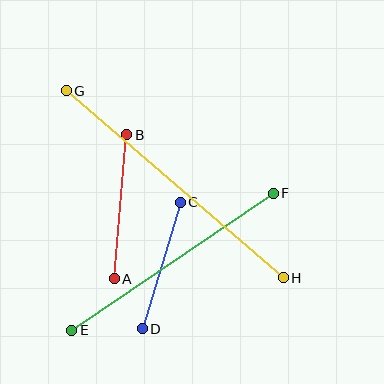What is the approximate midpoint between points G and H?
The midpoint is at approximately (175, 184) pixels.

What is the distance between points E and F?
The distance is approximately 244 pixels.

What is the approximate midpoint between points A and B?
The midpoint is at approximately (121, 207) pixels.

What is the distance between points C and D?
The distance is approximately 132 pixels.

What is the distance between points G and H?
The distance is approximately 286 pixels.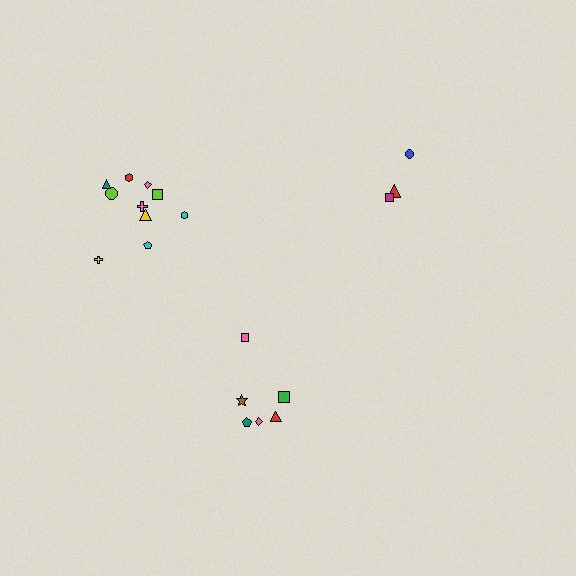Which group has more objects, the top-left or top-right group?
The top-left group.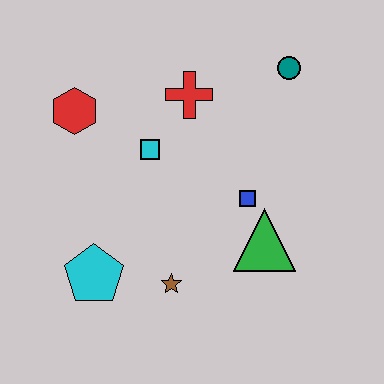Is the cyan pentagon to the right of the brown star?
No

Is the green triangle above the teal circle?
No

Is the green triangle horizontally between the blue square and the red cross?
No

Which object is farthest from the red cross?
The cyan pentagon is farthest from the red cross.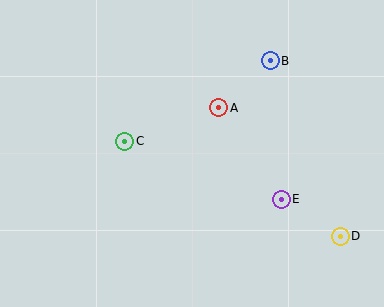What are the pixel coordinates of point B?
Point B is at (270, 61).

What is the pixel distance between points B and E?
The distance between B and E is 139 pixels.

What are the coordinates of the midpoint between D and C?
The midpoint between D and C is at (233, 189).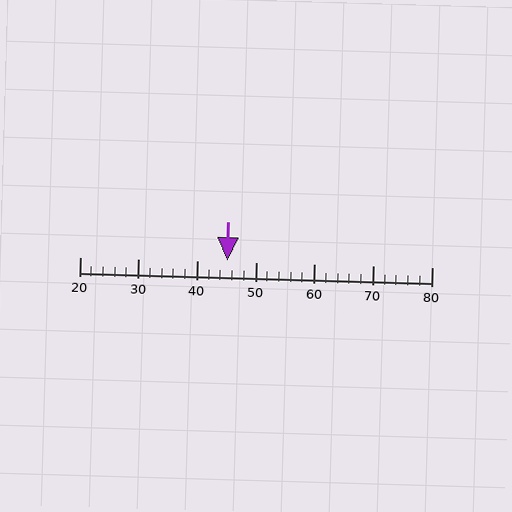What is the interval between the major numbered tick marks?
The major tick marks are spaced 10 units apart.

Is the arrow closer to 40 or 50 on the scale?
The arrow is closer to 50.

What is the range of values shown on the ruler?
The ruler shows values from 20 to 80.